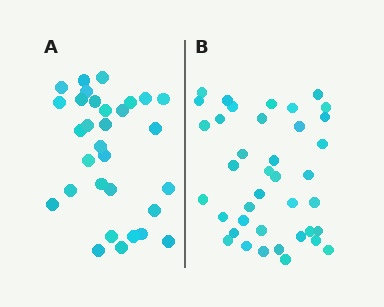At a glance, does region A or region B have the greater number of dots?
Region B (the right region) has more dots.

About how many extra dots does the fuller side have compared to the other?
Region B has roughly 8 or so more dots than region A.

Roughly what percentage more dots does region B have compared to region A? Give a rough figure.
About 25% more.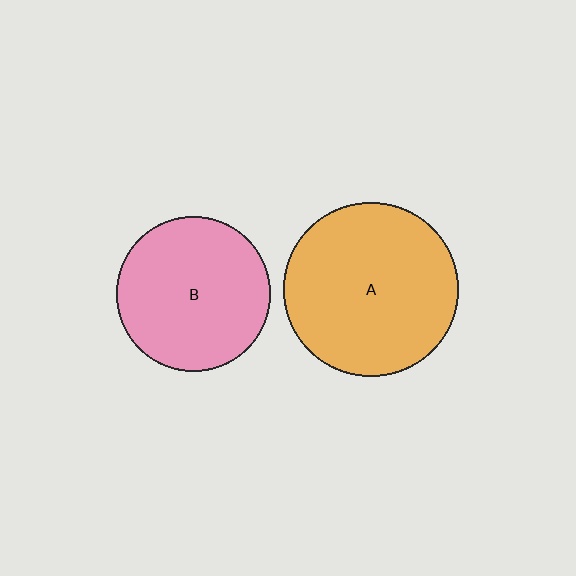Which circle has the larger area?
Circle A (orange).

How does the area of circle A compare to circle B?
Approximately 1.3 times.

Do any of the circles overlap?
No, none of the circles overlap.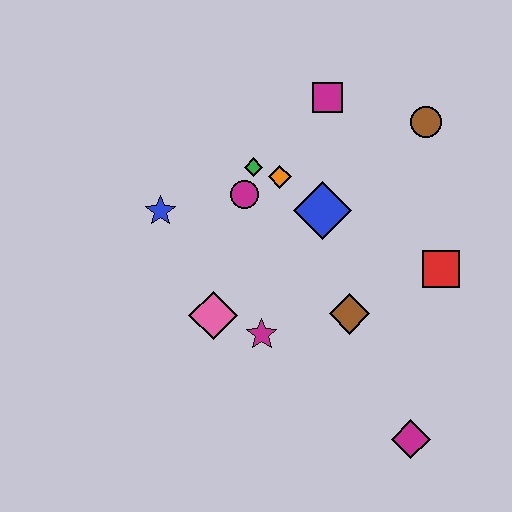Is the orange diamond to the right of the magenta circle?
Yes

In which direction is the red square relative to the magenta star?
The red square is to the right of the magenta star.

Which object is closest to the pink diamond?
The magenta star is closest to the pink diamond.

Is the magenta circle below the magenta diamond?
No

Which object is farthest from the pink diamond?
The brown circle is farthest from the pink diamond.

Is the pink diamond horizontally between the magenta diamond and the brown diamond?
No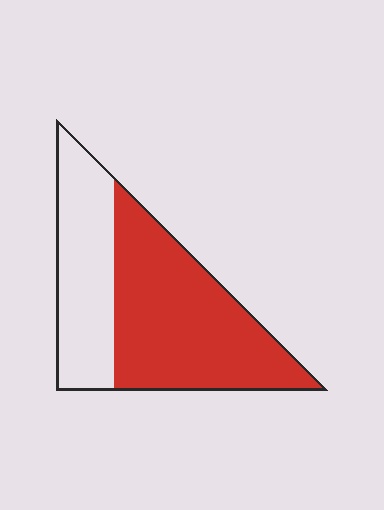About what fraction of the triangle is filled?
About five eighths (5/8).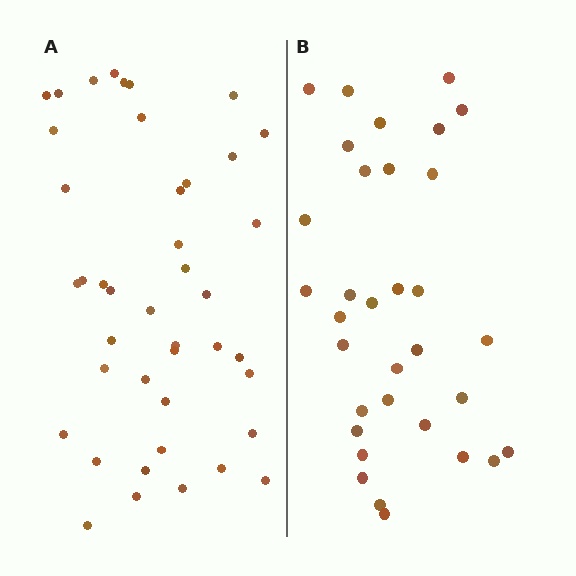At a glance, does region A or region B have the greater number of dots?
Region A (the left region) has more dots.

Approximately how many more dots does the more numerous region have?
Region A has roughly 8 or so more dots than region B.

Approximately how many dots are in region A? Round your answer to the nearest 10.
About 40 dots. (The exact count is 42, which rounds to 40.)